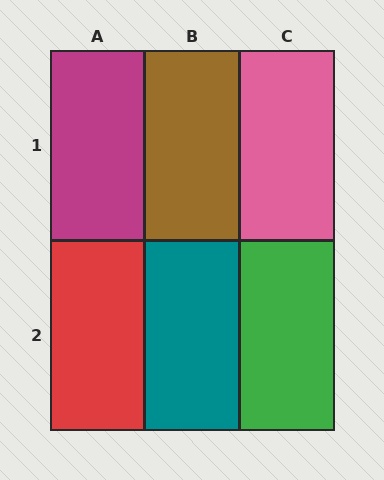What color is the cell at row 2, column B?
Teal.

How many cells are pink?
1 cell is pink.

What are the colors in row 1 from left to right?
Magenta, brown, pink.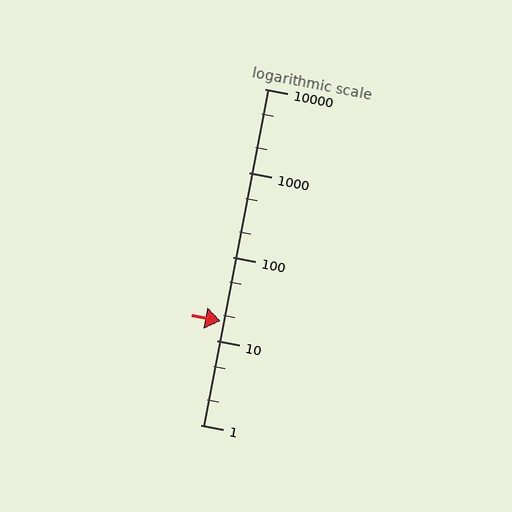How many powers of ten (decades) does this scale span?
The scale spans 4 decades, from 1 to 10000.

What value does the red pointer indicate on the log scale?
The pointer indicates approximately 17.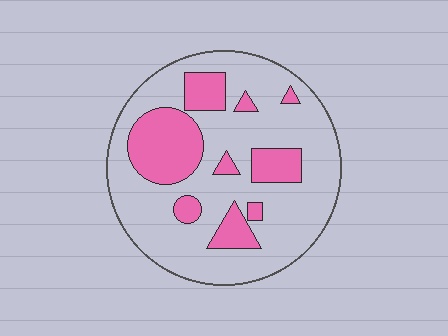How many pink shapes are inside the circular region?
9.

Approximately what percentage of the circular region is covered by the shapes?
Approximately 25%.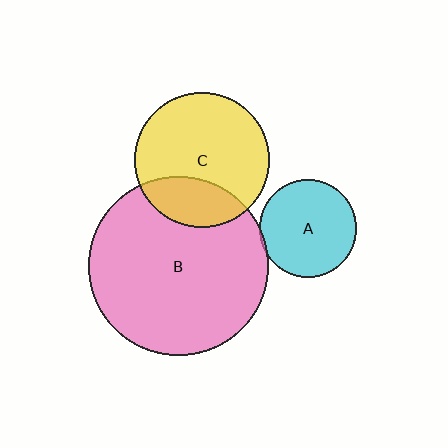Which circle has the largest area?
Circle B (pink).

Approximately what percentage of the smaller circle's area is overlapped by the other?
Approximately 25%.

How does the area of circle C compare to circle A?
Approximately 1.9 times.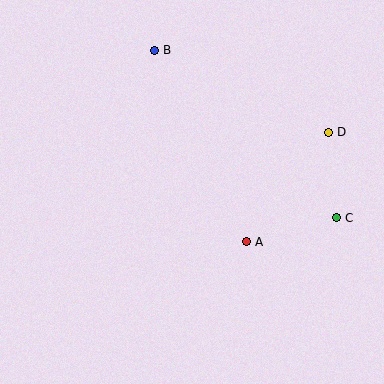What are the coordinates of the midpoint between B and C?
The midpoint between B and C is at (246, 134).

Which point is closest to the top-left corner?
Point B is closest to the top-left corner.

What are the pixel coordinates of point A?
Point A is at (247, 242).